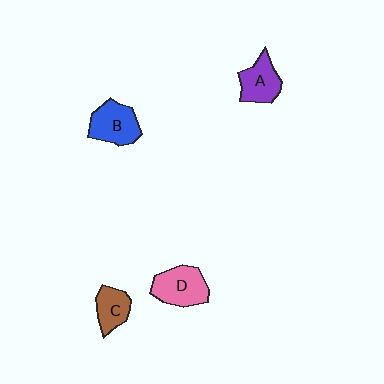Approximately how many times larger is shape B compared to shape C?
Approximately 1.4 times.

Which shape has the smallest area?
Shape C (brown).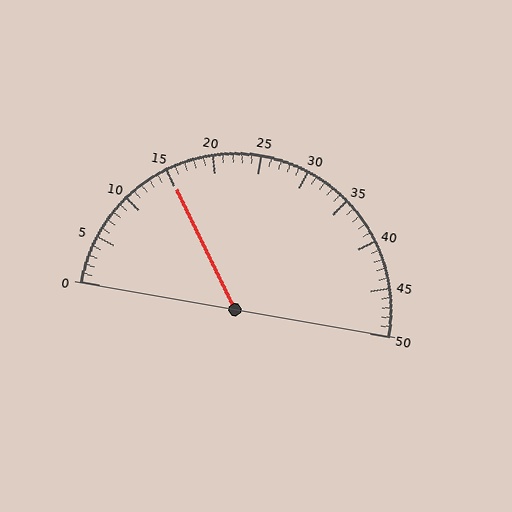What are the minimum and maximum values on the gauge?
The gauge ranges from 0 to 50.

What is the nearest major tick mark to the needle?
The nearest major tick mark is 15.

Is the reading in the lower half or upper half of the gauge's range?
The reading is in the lower half of the range (0 to 50).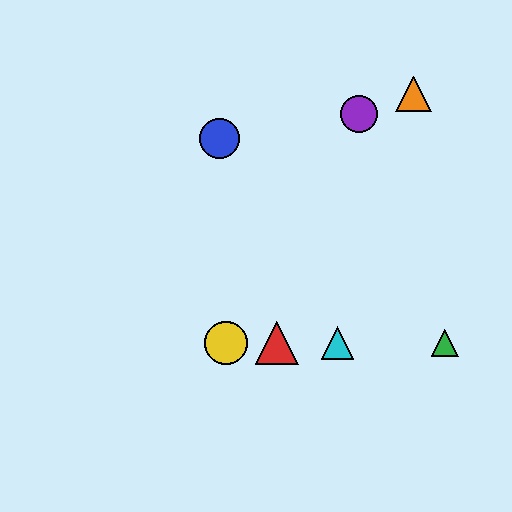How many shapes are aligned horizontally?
4 shapes (the red triangle, the green triangle, the yellow circle, the cyan triangle) are aligned horizontally.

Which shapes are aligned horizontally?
The red triangle, the green triangle, the yellow circle, the cyan triangle are aligned horizontally.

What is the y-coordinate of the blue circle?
The blue circle is at y≈138.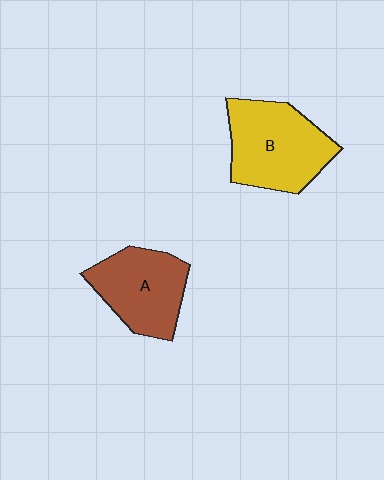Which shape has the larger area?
Shape B (yellow).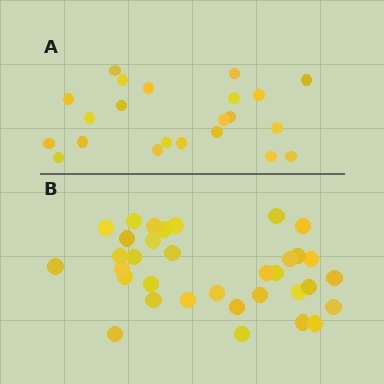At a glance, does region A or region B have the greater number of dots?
Region B (the bottom region) has more dots.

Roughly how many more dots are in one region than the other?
Region B has roughly 12 or so more dots than region A.